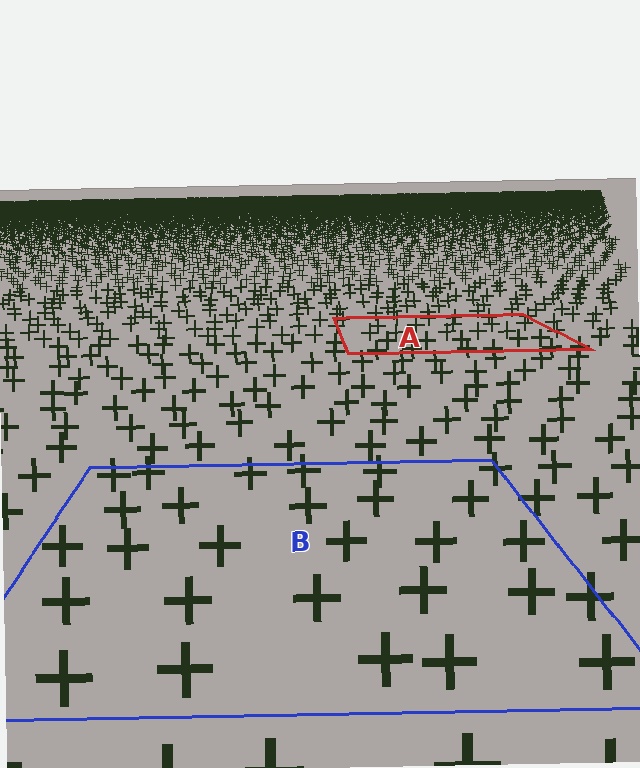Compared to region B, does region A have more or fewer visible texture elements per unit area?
Region A has more texture elements per unit area — they are packed more densely because it is farther away.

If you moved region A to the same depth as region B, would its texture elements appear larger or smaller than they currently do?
They would appear larger. At a closer depth, the same texture elements are projected at a bigger on-screen size.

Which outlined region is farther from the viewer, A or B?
Region A is farther from the viewer — the texture elements inside it appear smaller and more densely packed.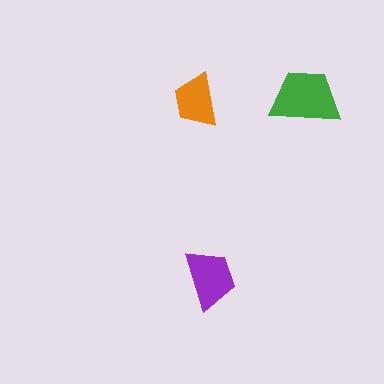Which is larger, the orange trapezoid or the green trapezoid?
The green one.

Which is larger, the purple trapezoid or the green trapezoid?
The green one.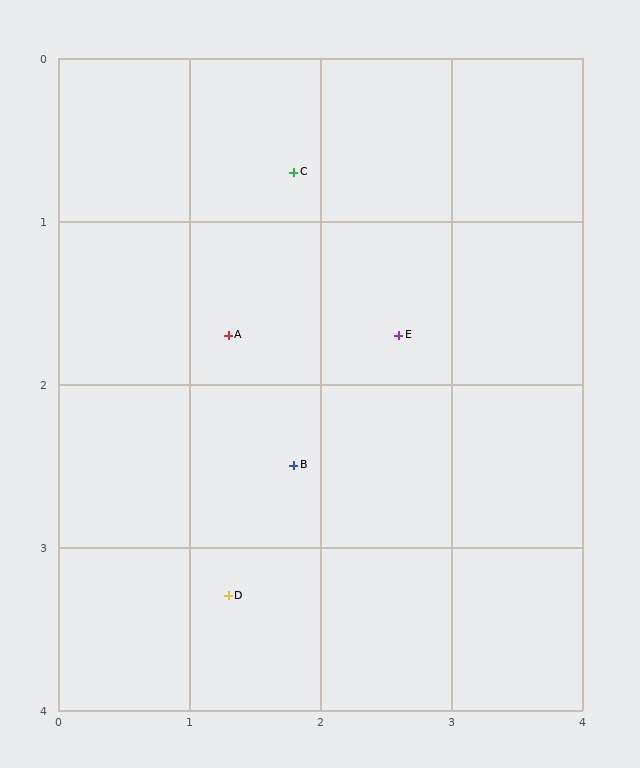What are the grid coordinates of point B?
Point B is at approximately (1.8, 2.5).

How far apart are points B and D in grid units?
Points B and D are about 0.9 grid units apart.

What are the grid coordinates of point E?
Point E is at approximately (2.6, 1.7).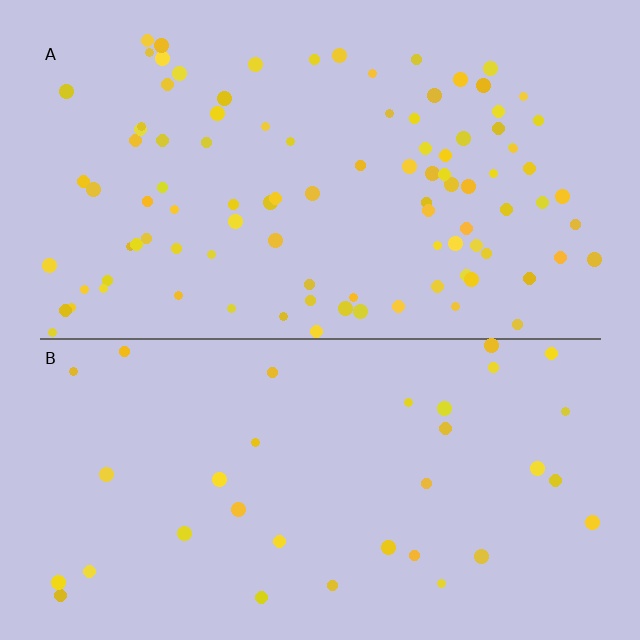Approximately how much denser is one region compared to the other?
Approximately 2.9× — region A over region B.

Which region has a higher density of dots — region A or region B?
A (the top).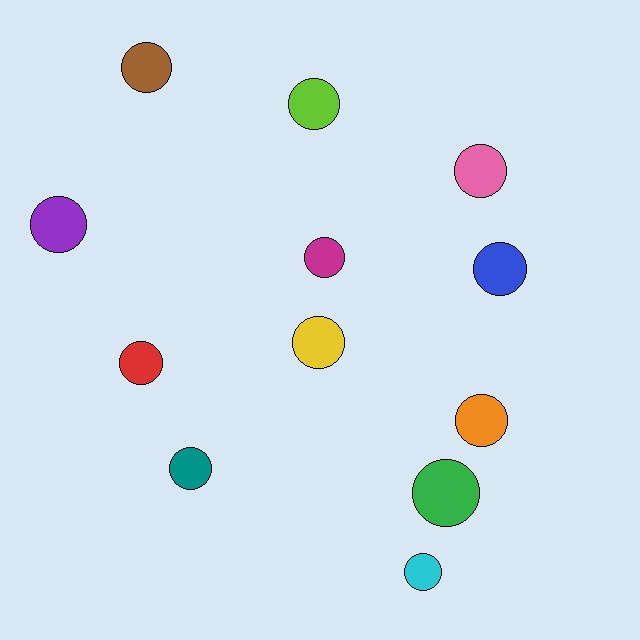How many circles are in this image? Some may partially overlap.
There are 12 circles.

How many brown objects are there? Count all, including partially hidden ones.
There is 1 brown object.